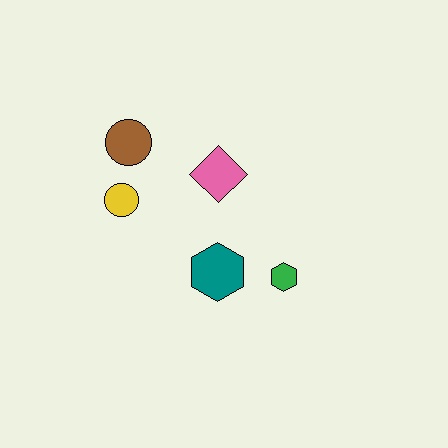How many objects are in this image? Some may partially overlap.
There are 5 objects.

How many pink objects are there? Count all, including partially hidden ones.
There is 1 pink object.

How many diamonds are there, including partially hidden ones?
There is 1 diamond.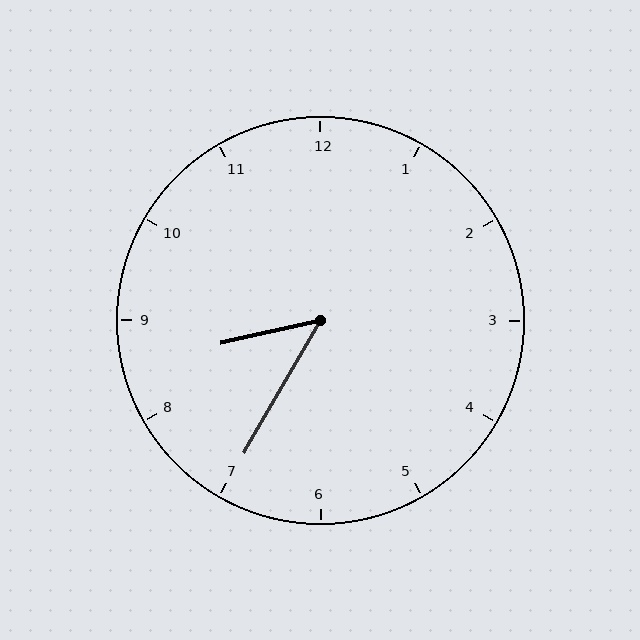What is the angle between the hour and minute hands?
Approximately 48 degrees.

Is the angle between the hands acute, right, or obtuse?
It is acute.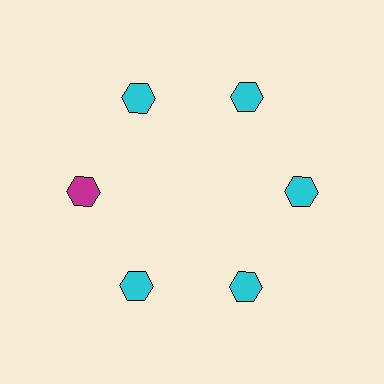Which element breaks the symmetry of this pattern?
The magenta hexagon at roughly the 9 o'clock position breaks the symmetry. All other shapes are cyan hexagons.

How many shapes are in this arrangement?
There are 6 shapes arranged in a ring pattern.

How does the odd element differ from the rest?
It has a different color: magenta instead of cyan.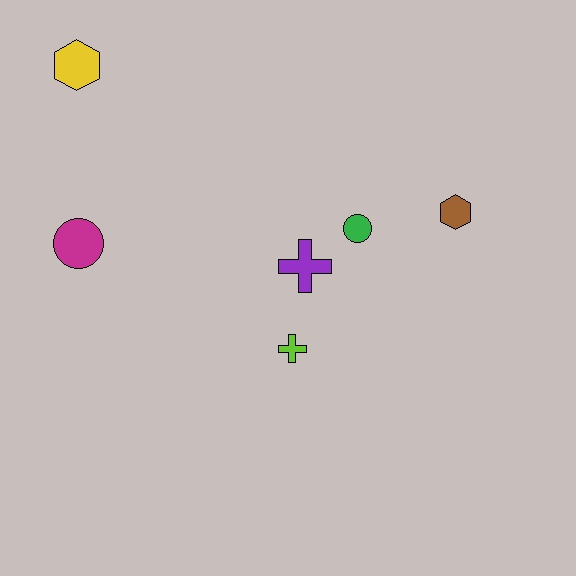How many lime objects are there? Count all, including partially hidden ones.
There is 1 lime object.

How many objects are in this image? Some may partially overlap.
There are 6 objects.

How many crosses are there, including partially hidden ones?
There are 2 crosses.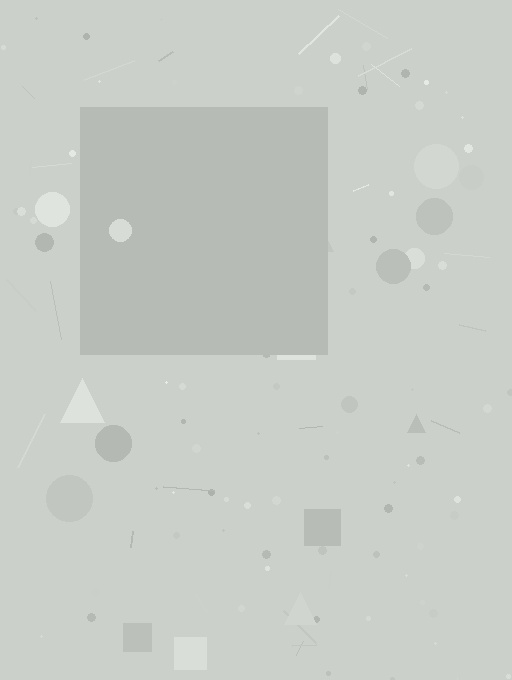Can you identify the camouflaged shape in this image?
The camouflaged shape is a square.